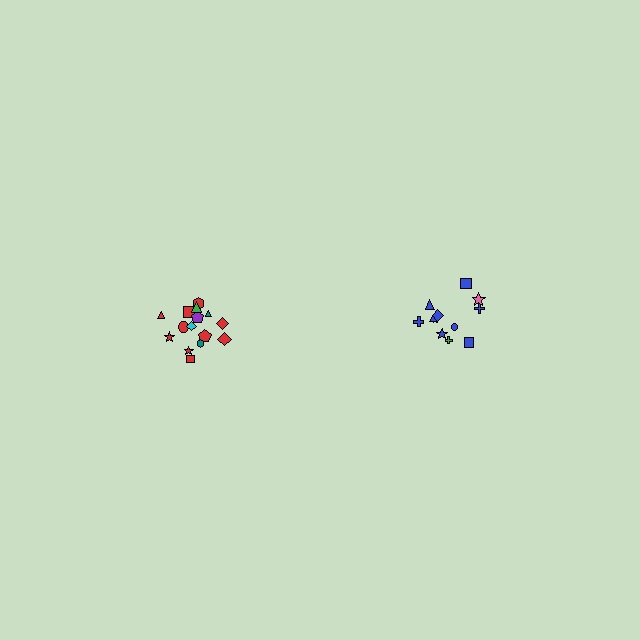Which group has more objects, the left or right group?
The left group.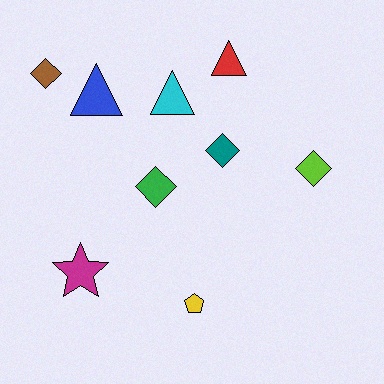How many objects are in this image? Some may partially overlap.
There are 9 objects.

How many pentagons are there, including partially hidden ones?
There is 1 pentagon.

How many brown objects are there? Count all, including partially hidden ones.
There is 1 brown object.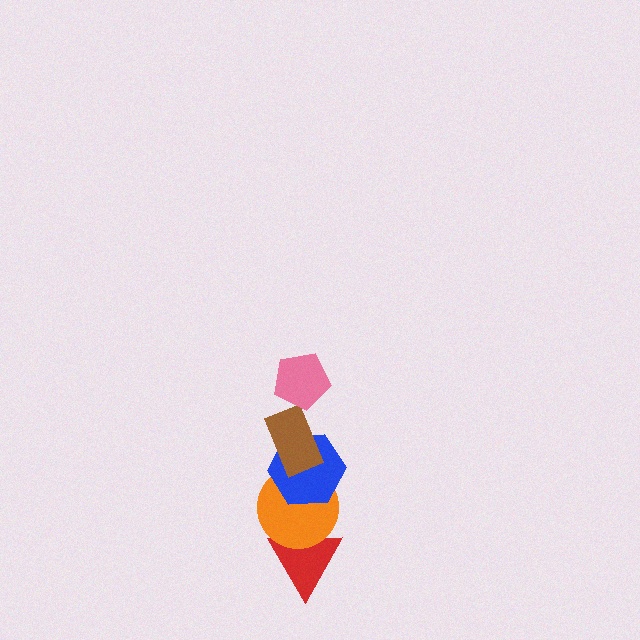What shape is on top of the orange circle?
The blue hexagon is on top of the orange circle.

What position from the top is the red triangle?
The red triangle is 5th from the top.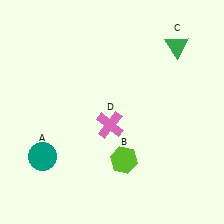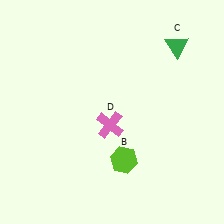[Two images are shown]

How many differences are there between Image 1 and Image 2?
There is 1 difference between the two images.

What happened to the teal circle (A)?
The teal circle (A) was removed in Image 2. It was in the bottom-left area of Image 1.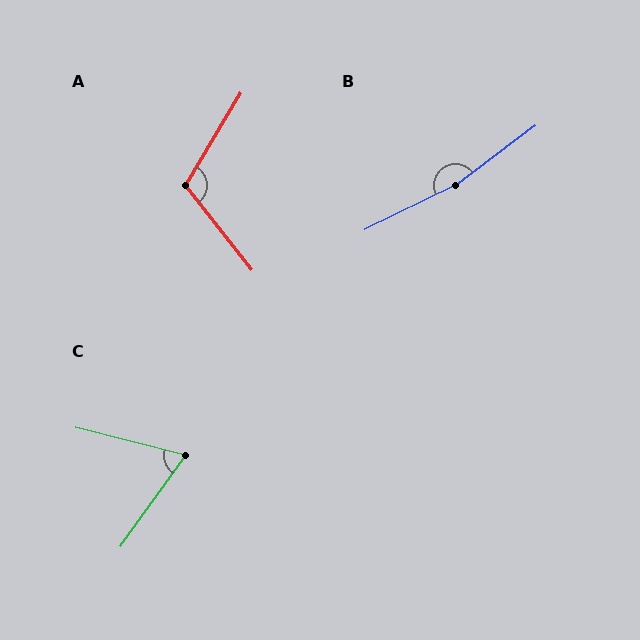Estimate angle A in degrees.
Approximately 111 degrees.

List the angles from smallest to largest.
C (69°), A (111°), B (169°).